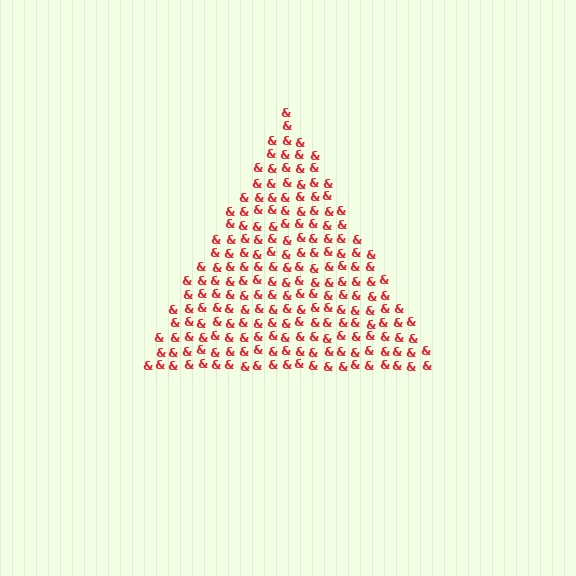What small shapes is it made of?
It is made of small ampersands.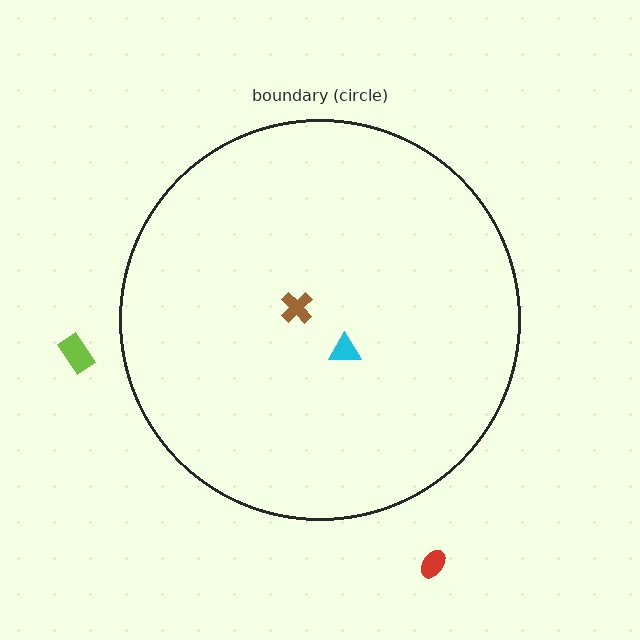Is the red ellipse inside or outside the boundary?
Outside.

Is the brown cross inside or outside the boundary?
Inside.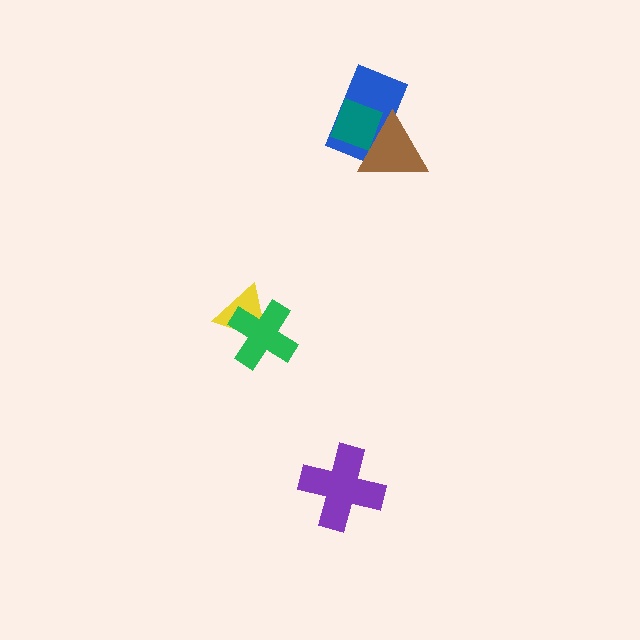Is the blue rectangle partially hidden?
Yes, it is partially covered by another shape.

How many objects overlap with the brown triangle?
2 objects overlap with the brown triangle.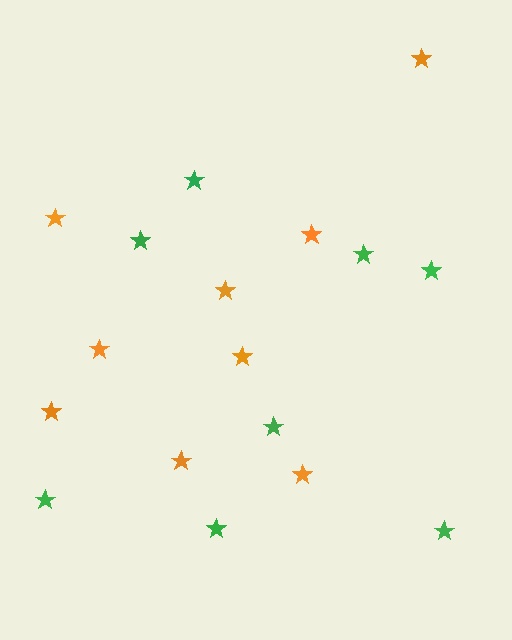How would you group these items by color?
There are 2 groups: one group of green stars (8) and one group of orange stars (9).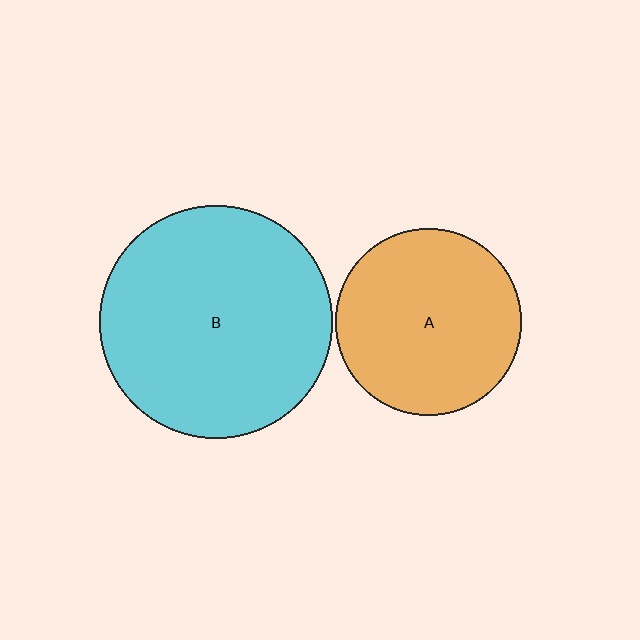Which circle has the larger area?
Circle B (cyan).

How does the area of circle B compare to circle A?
Approximately 1.6 times.